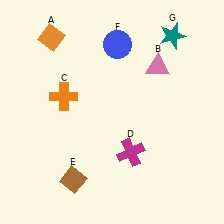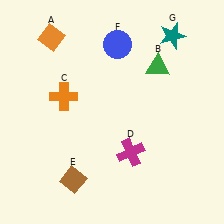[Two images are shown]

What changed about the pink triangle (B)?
In Image 1, B is pink. In Image 2, it changed to green.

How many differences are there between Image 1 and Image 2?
There is 1 difference between the two images.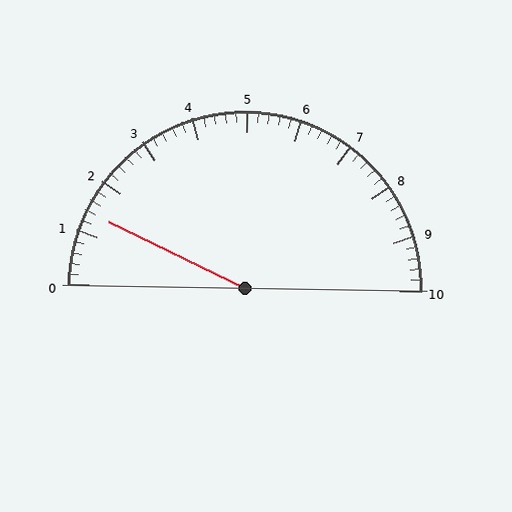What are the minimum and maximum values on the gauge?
The gauge ranges from 0 to 10.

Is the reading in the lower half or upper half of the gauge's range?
The reading is in the lower half of the range (0 to 10).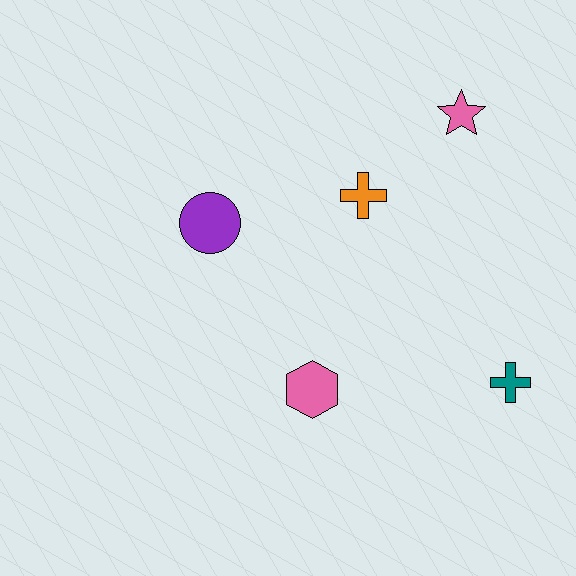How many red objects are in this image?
There are no red objects.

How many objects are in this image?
There are 5 objects.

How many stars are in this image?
There is 1 star.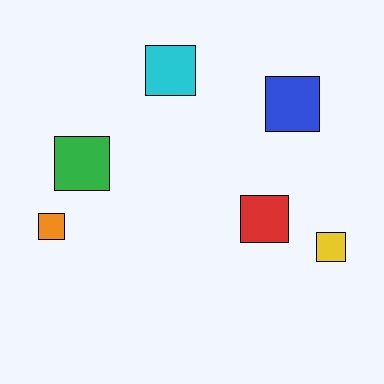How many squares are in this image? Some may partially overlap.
There are 6 squares.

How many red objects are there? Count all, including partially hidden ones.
There is 1 red object.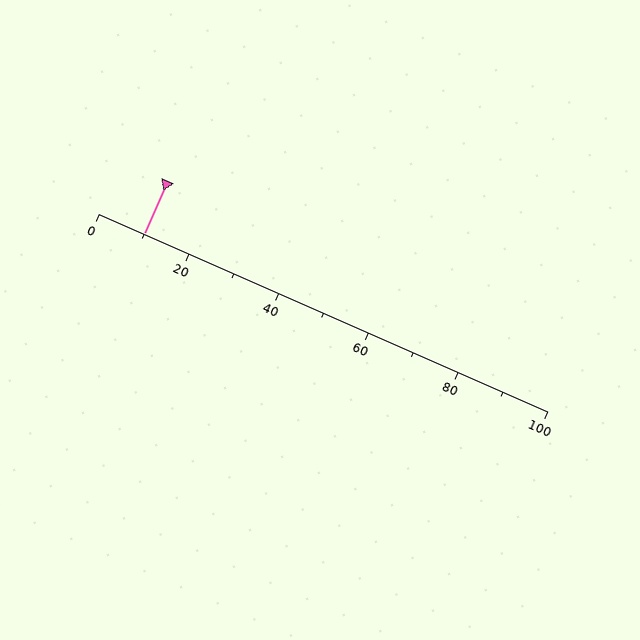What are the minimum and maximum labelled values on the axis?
The axis runs from 0 to 100.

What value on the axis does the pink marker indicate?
The marker indicates approximately 10.